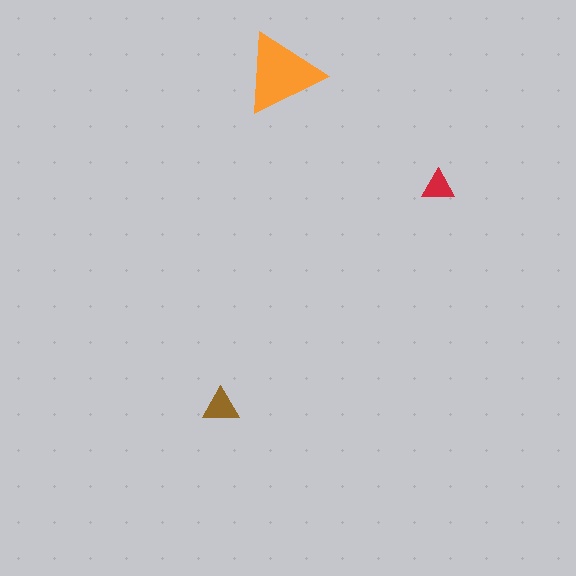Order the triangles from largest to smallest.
the orange one, the brown one, the red one.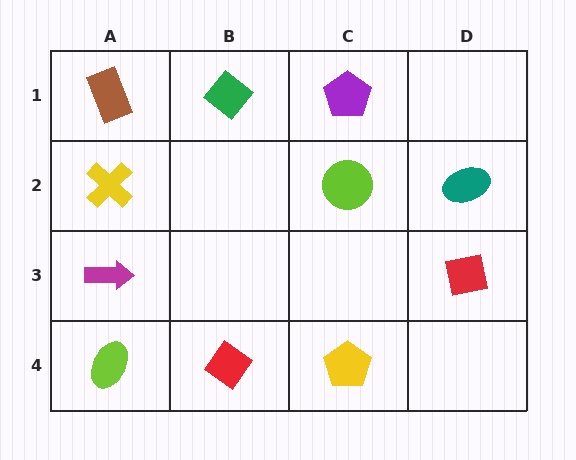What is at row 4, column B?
A red diamond.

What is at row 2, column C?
A lime circle.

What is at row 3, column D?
A red square.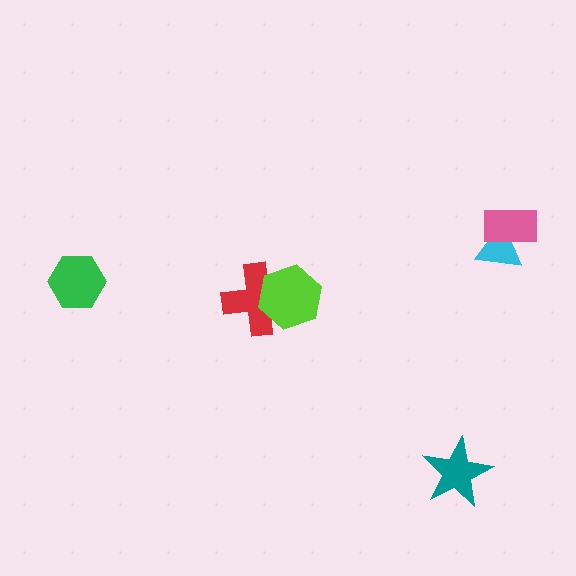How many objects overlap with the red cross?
1 object overlaps with the red cross.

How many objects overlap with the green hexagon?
0 objects overlap with the green hexagon.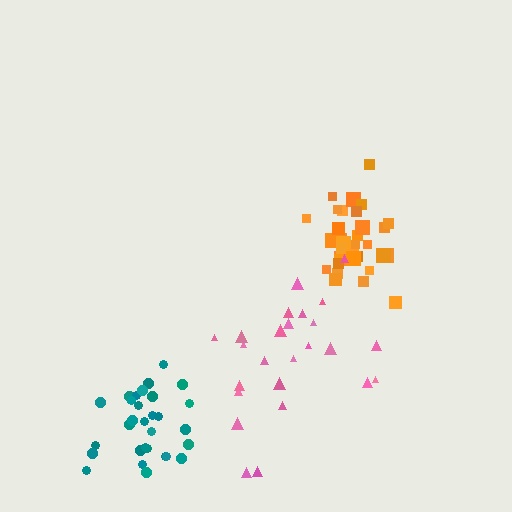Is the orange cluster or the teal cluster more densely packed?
Orange.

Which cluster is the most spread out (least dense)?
Pink.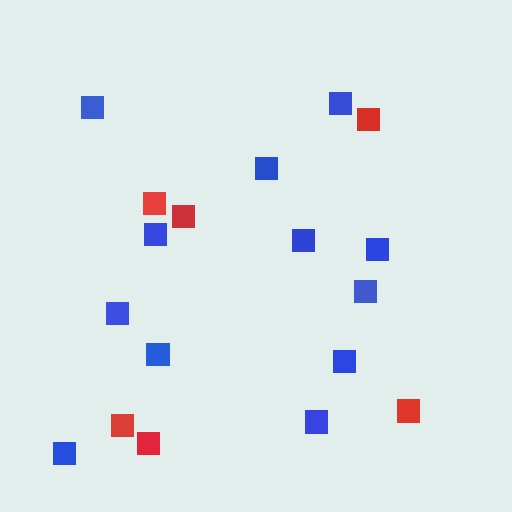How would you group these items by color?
There are 2 groups: one group of red squares (6) and one group of blue squares (12).